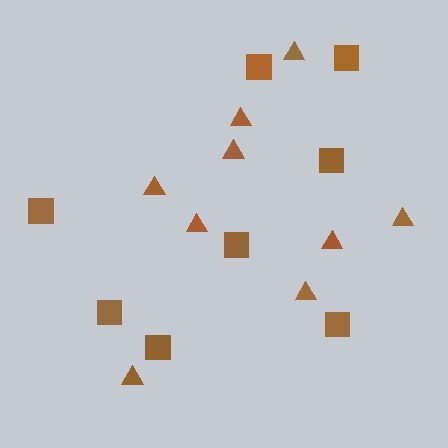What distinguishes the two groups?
There are 2 groups: one group of squares (8) and one group of triangles (9).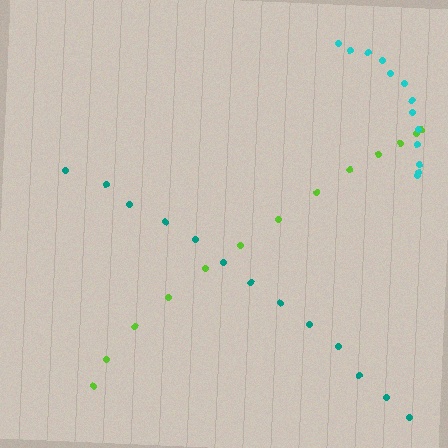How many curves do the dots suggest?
There are 3 distinct paths.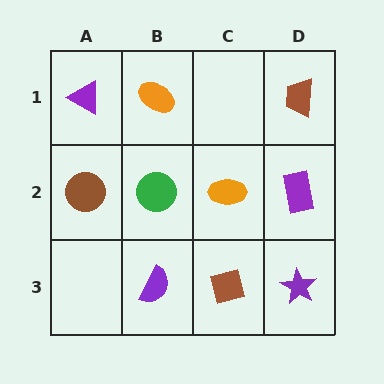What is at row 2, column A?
A brown circle.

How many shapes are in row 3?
3 shapes.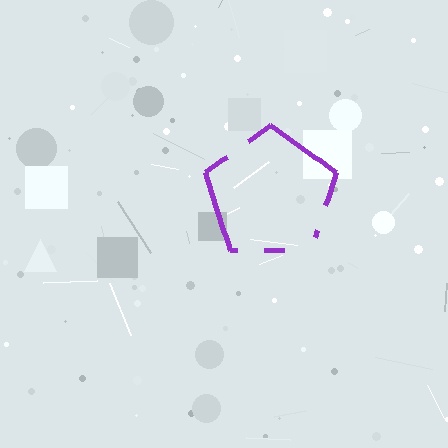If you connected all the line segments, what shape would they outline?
They would outline a pentagon.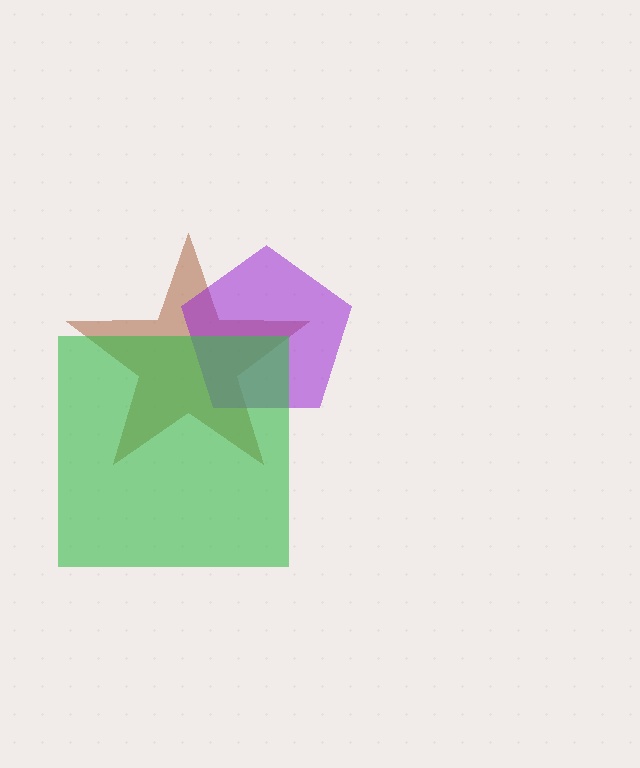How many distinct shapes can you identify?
There are 3 distinct shapes: a brown star, a purple pentagon, a green square.